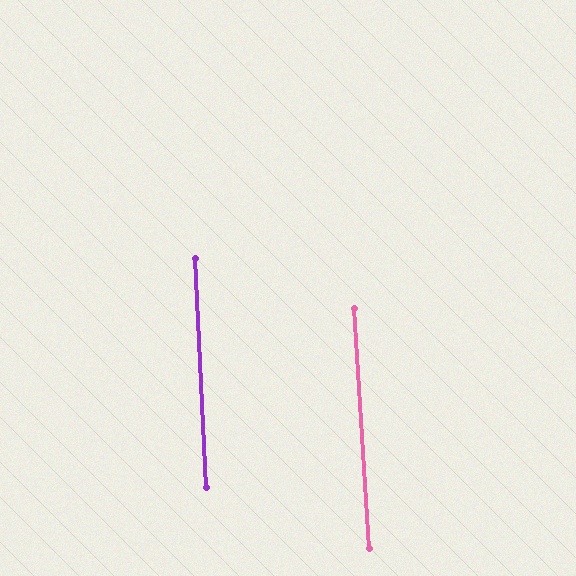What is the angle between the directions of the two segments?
Approximately 1 degree.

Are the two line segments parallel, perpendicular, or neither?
Parallel — their directions differ by only 0.8°.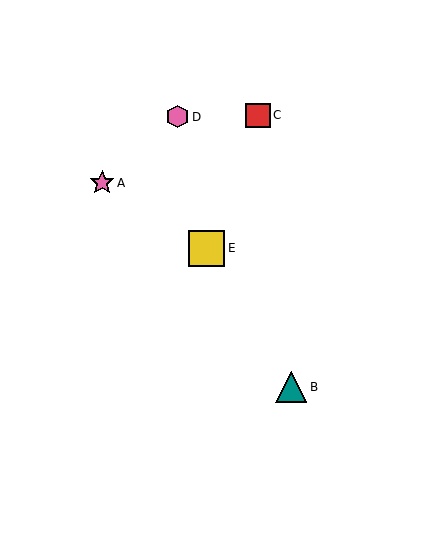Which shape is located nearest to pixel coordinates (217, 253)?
The yellow square (labeled E) at (207, 248) is nearest to that location.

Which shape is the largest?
The yellow square (labeled E) is the largest.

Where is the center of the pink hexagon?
The center of the pink hexagon is at (177, 117).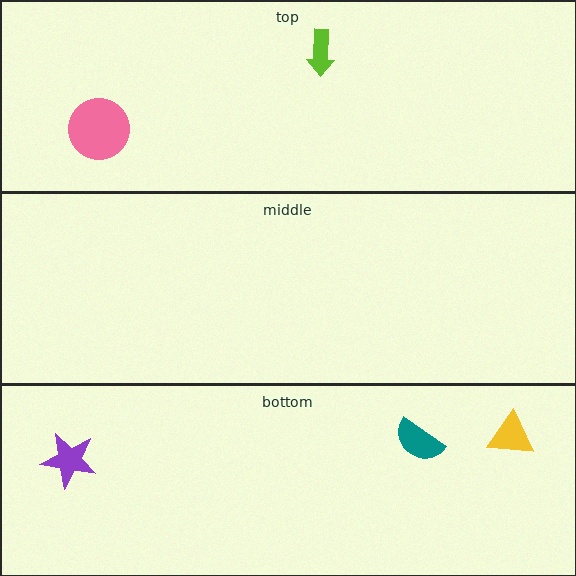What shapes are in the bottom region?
The teal semicircle, the purple star, the yellow triangle.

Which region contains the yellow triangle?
The bottom region.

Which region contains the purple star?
The bottom region.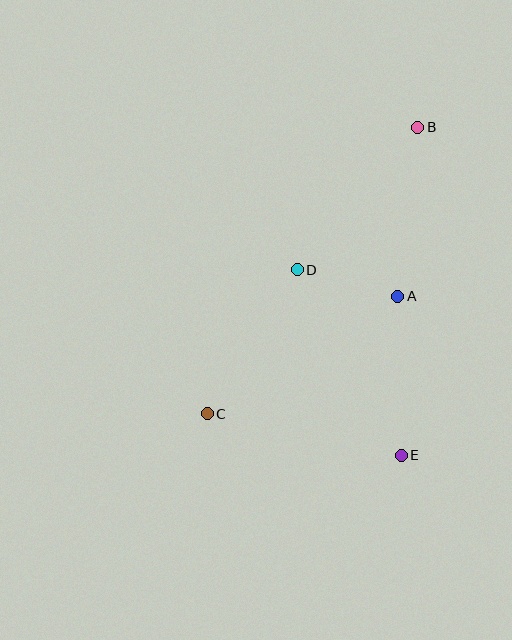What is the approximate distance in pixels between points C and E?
The distance between C and E is approximately 198 pixels.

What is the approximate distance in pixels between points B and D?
The distance between B and D is approximately 186 pixels.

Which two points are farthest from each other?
Points B and C are farthest from each other.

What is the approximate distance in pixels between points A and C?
The distance between A and C is approximately 224 pixels.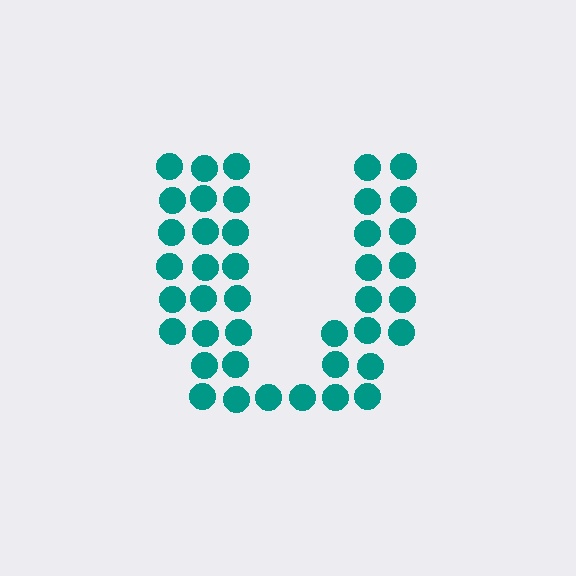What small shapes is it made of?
It is made of small circles.